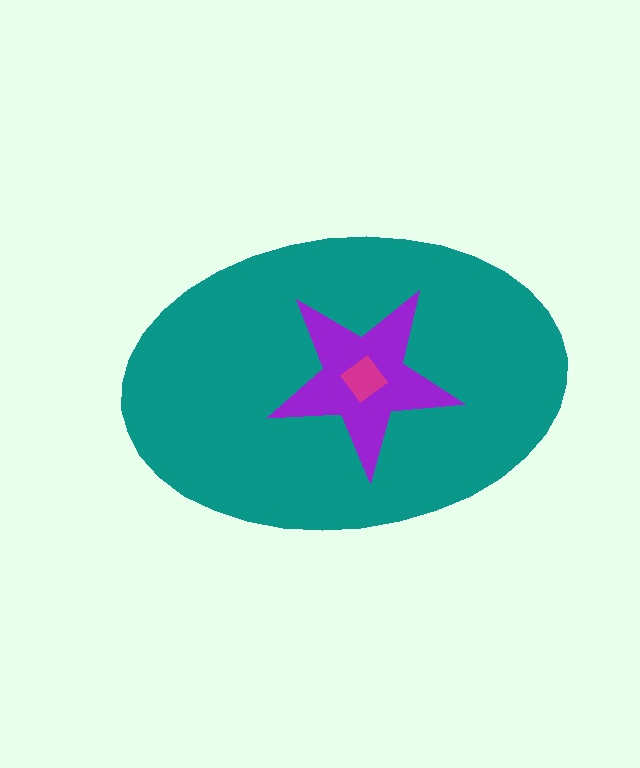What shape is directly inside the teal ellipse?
The purple star.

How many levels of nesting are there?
3.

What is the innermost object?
The magenta diamond.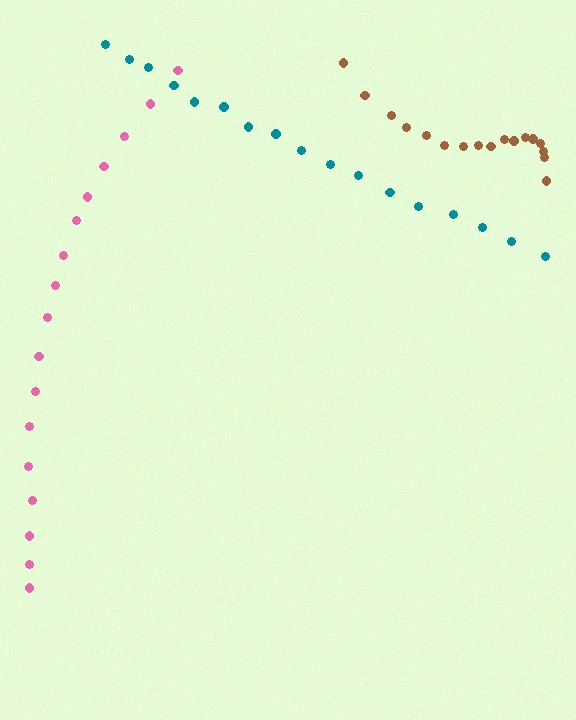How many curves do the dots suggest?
There are 3 distinct paths.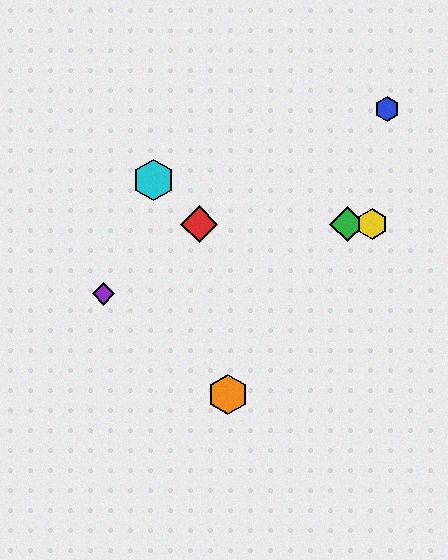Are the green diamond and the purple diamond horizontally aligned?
No, the green diamond is at y≈224 and the purple diamond is at y≈294.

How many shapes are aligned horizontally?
3 shapes (the red diamond, the green diamond, the yellow hexagon) are aligned horizontally.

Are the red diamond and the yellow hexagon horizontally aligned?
Yes, both are at y≈224.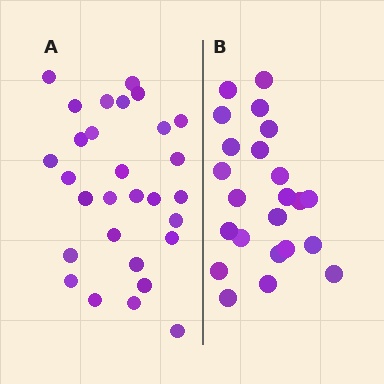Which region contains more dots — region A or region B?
Region A (the left region) has more dots.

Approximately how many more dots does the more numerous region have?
Region A has about 6 more dots than region B.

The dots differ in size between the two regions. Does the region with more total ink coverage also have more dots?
No. Region B has more total ink coverage because its dots are larger, but region A actually contains more individual dots. Total area can be misleading — the number of items is what matters here.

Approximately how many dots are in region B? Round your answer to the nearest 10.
About 20 dots. (The exact count is 23, which rounds to 20.)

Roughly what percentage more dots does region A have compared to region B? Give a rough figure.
About 25% more.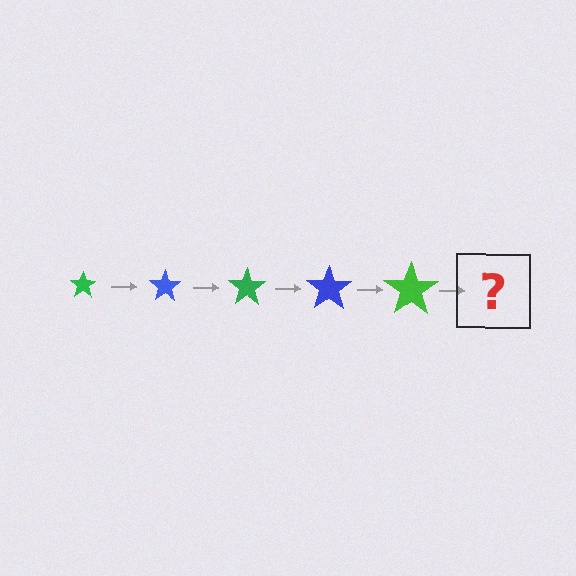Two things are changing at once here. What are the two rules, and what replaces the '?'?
The two rules are that the star grows larger each step and the color cycles through green and blue. The '?' should be a blue star, larger than the previous one.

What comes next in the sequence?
The next element should be a blue star, larger than the previous one.